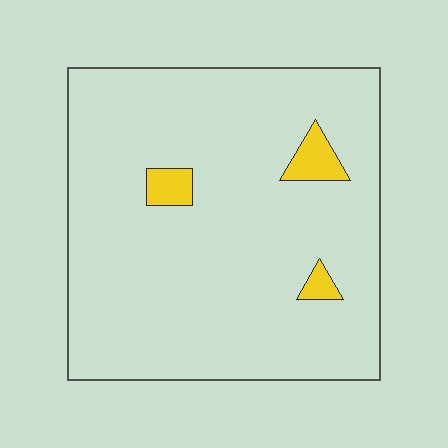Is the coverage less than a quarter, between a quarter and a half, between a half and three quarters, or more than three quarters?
Less than a quarter.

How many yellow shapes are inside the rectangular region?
3.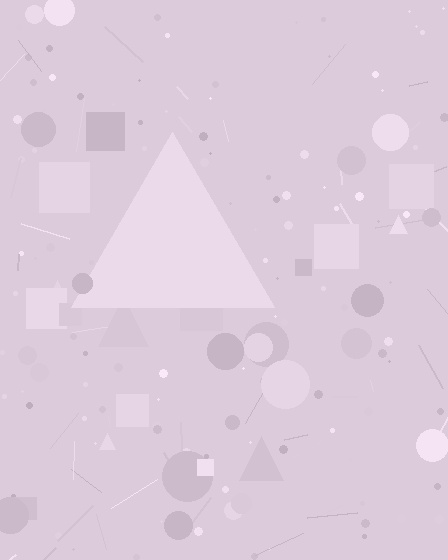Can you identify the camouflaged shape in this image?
The camouflaged shape is a triangle.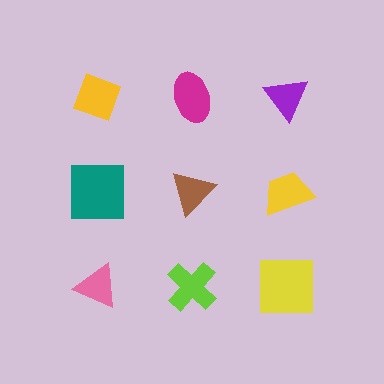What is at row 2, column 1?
A teal square.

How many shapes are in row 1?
3 shapes.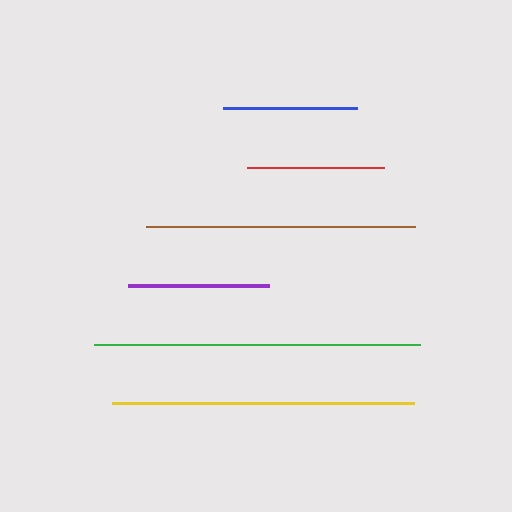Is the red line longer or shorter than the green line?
The green line is longer than the red line.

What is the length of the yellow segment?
The yellow segment is approximately 301 pixels long.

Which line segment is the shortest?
The blue line is the shortest at approximately 133 pixels.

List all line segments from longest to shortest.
From longest to shortest: green, yellow, brown, purple, red, blue.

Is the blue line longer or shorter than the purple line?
The purple line is longer than the blue line.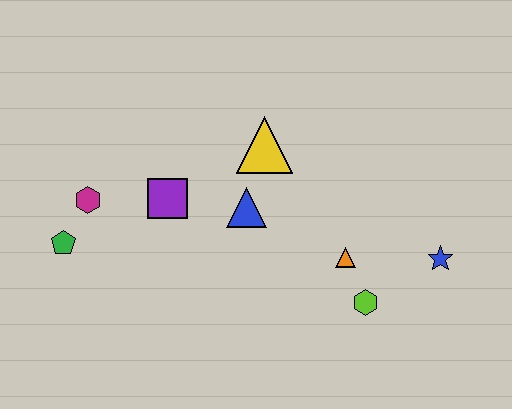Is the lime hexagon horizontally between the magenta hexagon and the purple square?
No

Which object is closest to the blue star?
The lime hexagon is closest to the blue star.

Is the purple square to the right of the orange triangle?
No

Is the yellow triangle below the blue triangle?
No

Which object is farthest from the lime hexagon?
The green pentagon is farthest from the lime hexagon.